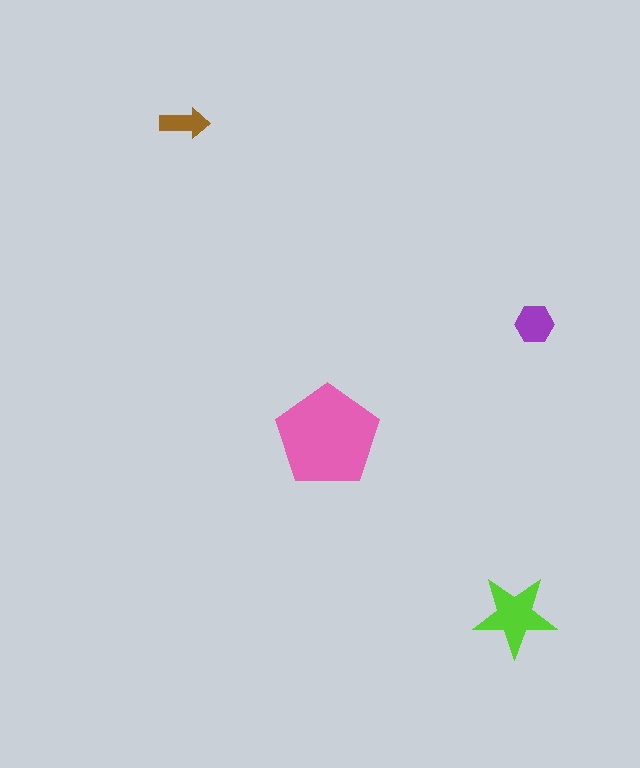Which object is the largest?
The pink pentagon.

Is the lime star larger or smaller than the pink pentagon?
Smaller.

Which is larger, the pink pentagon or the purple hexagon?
The pink pentagon.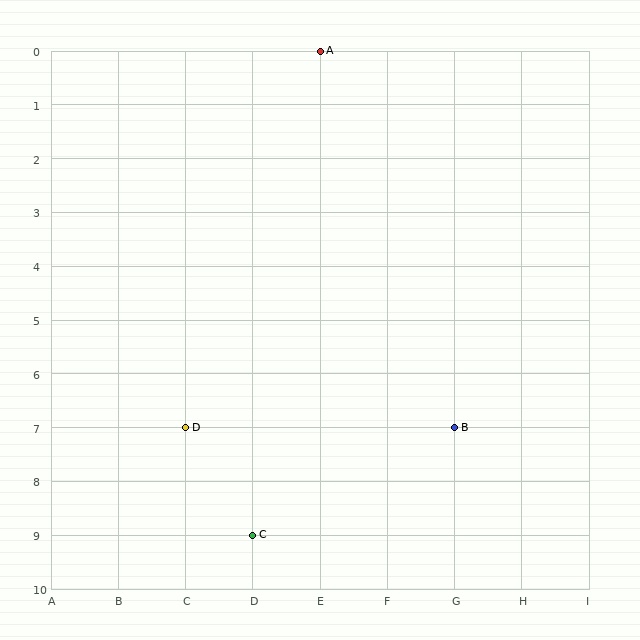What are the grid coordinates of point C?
Point C is at grid coordinates (D, 9).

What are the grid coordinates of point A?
Point A is at grid coordinates (E, 0).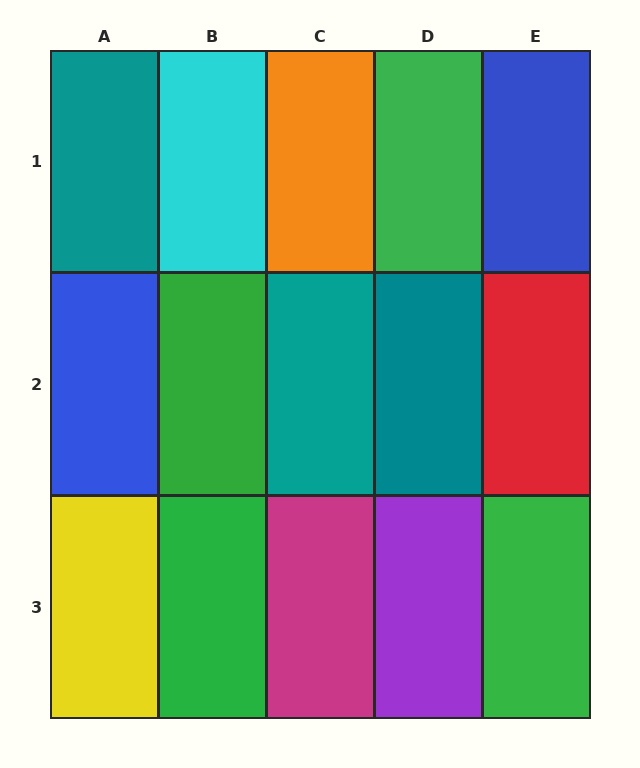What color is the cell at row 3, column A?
Yellow.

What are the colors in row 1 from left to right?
Teal, cyan, orange, green, blue.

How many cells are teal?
3 cells are teal.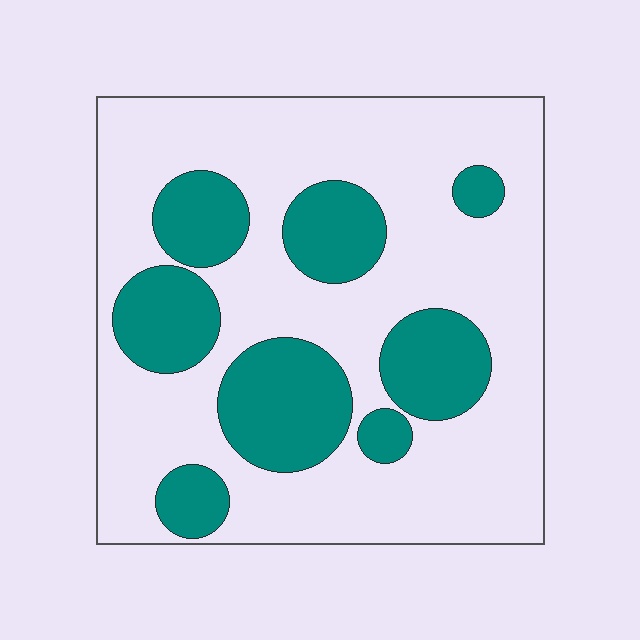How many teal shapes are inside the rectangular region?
8.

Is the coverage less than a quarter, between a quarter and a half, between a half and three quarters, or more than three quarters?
Between a quarter and a half.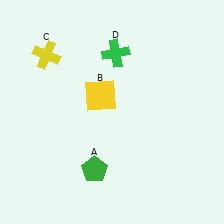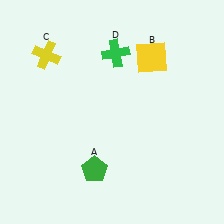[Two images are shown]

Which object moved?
The yellow square (B) moved right.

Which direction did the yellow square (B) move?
The yellow square (B) moved right.